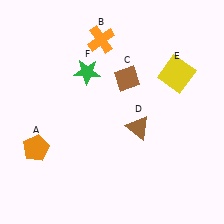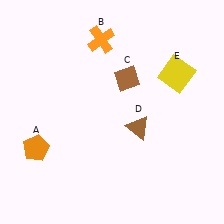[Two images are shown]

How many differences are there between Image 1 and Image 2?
There is 1 difference between the two images.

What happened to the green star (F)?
The green star (F) was removed in Image 2. It was in the top-left area of Image 1.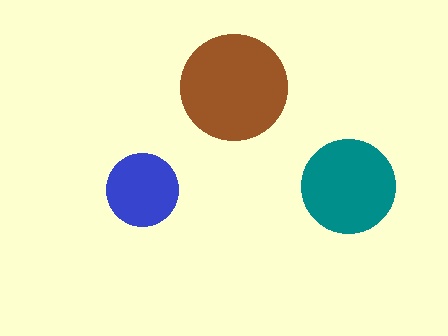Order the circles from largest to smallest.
the brown one, the teal one, the blue one.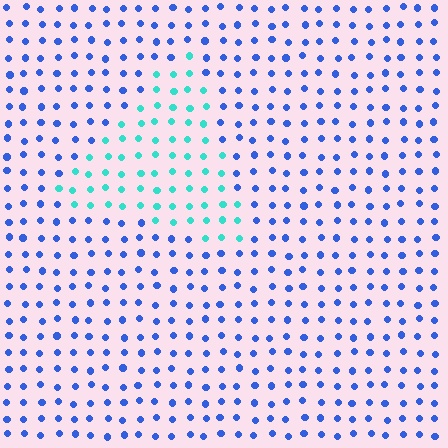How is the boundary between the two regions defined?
The boundary is defined purely by a slight shift in hue (about 52 degrees). Spacing, size, and orientation are identical on both sides.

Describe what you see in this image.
The image is filled with small blue elements in a uniform arrangement. A triangle-shaped region is visible where the elements are tinted to a slightly different hue, forming a subtle color boundary.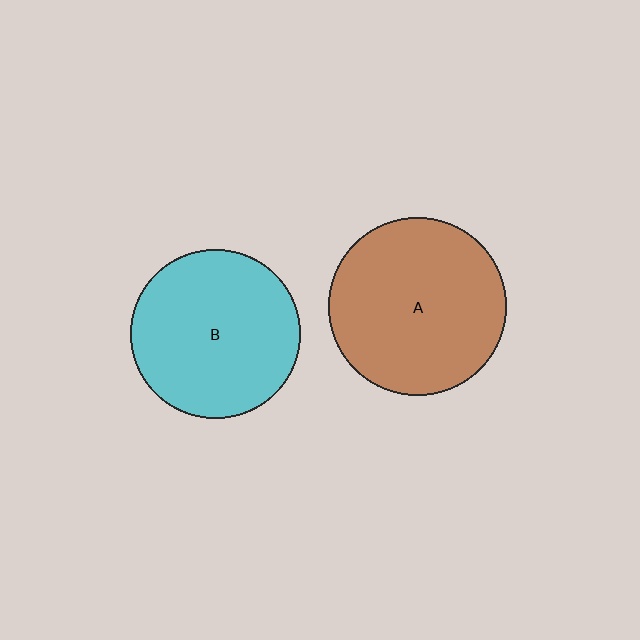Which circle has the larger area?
Circle A (brown).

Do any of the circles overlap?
No, none of the circles overlap.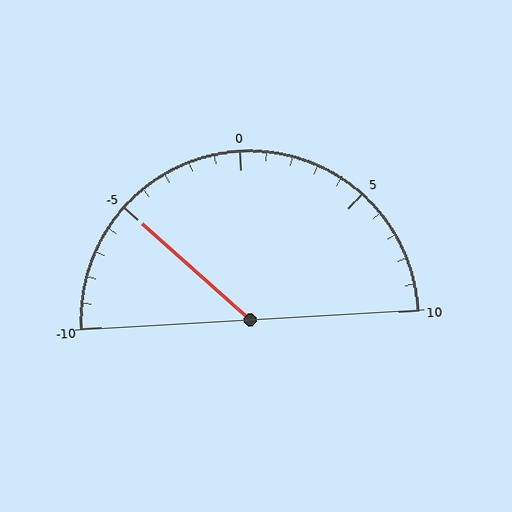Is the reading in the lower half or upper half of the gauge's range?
The reading is in the lower half of the range (-10 to 10).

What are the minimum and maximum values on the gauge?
The gauge ranges from -10 to 10.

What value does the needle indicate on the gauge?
The needle indicates approximately -5.